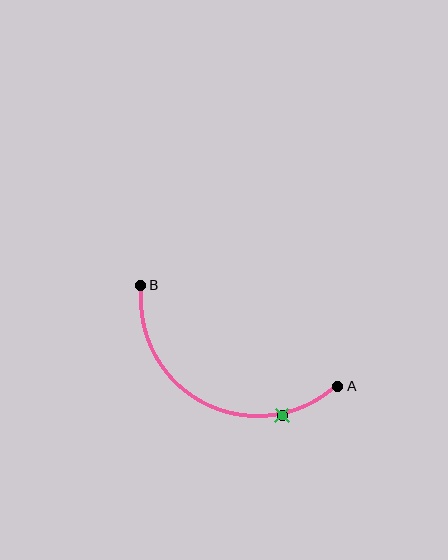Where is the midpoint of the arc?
The arc midpoint is the point on the curve farthest from the straight line joining A and B. It sits below that line.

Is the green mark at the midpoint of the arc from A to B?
No. The green mark lies on the arc but is closer to endpoint A. The arc midpoint would be at the point on the curve equidistant along the arc from both A and B.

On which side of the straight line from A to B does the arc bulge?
The arc bulges below the straight line connecting A and B.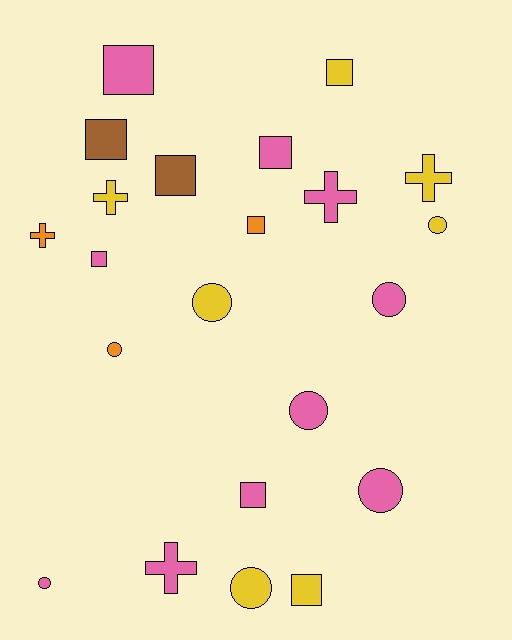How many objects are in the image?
There are 22 objects.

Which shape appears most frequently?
Square, with 9 objects.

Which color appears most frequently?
Pink, with 10 objects.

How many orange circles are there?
There is 1 orange circle.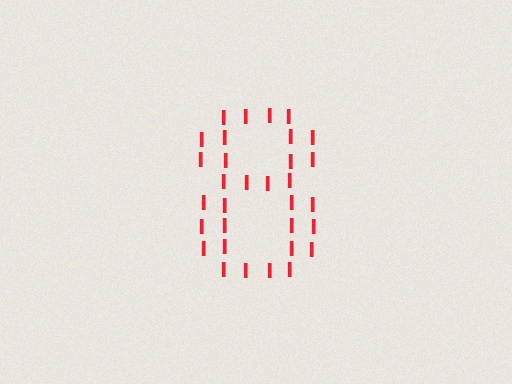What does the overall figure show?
The overall figure shows the digit 8.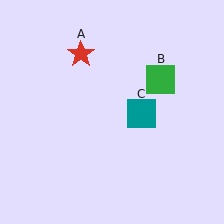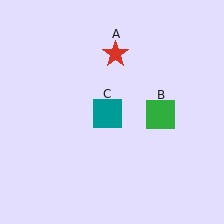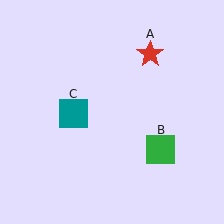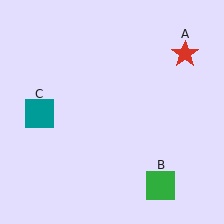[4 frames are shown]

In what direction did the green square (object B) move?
The green square (object B) moved down.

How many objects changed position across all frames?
3 objects changed position: red star (object A), green square (object B), teal square (object C).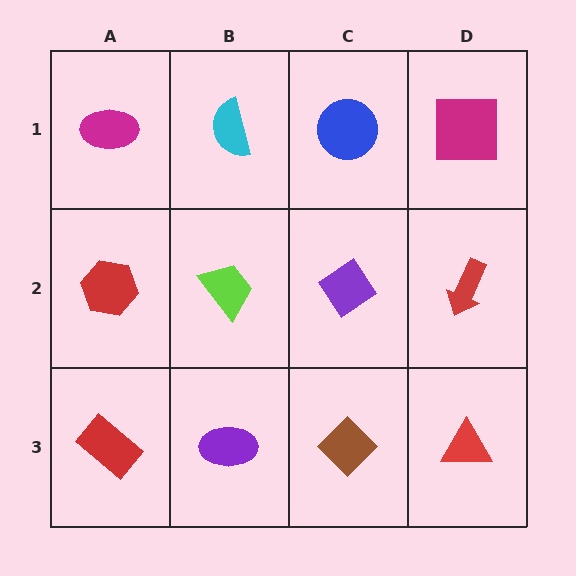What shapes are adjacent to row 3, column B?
A lime trapezoid (row 2, column B), a red rectangle (row 3, column A), a brown diamond (row 3, column C).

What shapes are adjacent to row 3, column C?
A purple diamond (row 2, column C), a purple ellipse (row 3, column B), a red triangle (row 3, column D).